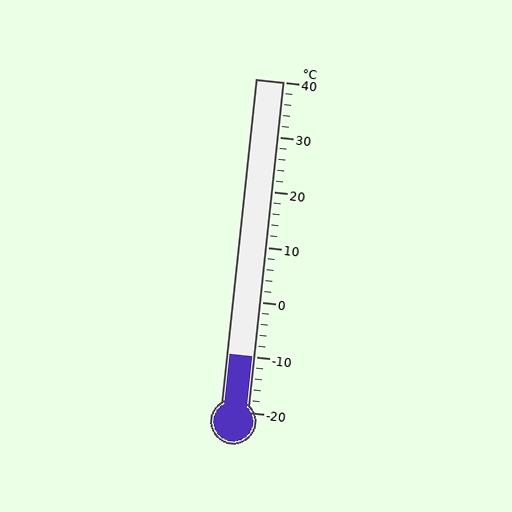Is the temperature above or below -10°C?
The temperature is at -10°C.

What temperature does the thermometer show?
The thermometer shows approximately -10°C.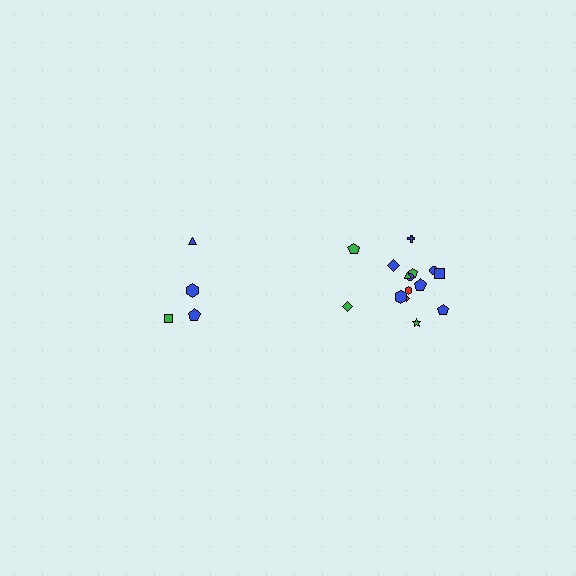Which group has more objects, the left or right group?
The right group.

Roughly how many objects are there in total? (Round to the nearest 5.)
Roughly 20 objects in total.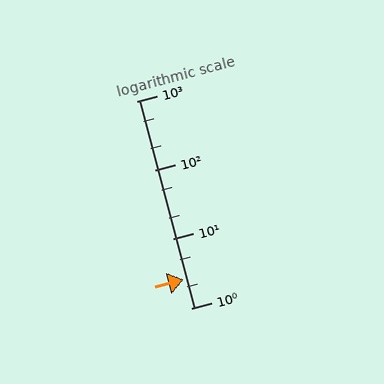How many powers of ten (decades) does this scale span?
The scale spans 3 decades, from 1 to 1000.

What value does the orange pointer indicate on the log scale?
The pointer indicates approximately 2.6.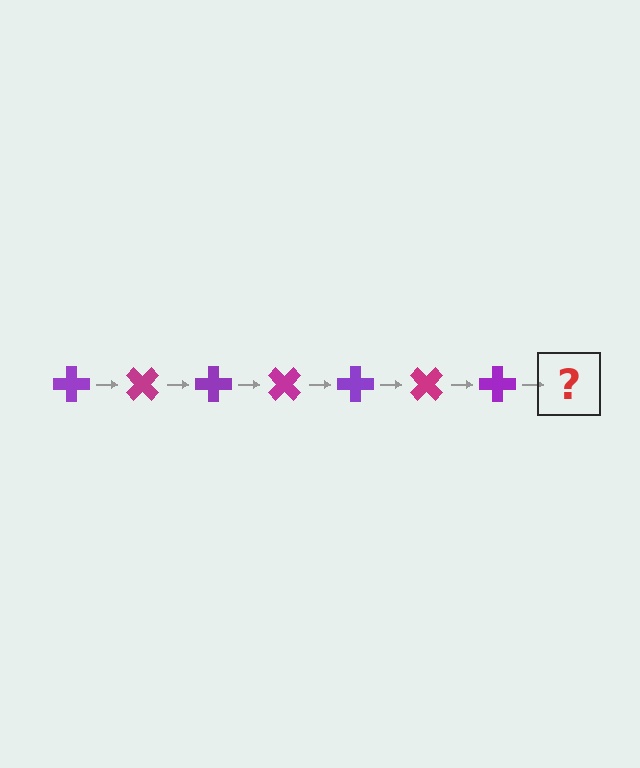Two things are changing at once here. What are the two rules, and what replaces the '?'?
The two rules are that it rotates 45 degrees each step and the color cycles through purple and magenta. The '?' should be a magenta cross, rotated 315 degrees from the start.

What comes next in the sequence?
The next element should be a magenta cross, rotated 315 degrees from the start.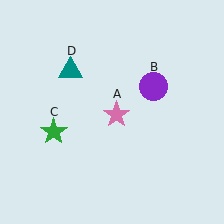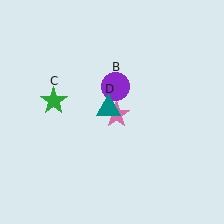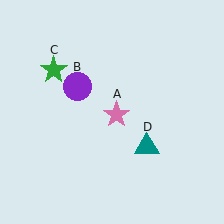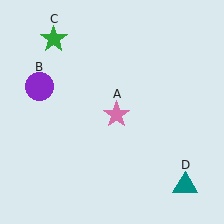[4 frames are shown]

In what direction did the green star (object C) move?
The green star (object C) moved up.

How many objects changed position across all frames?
3 objects changed position: purple circle (object B), green star (object C), teal triangle (object D).